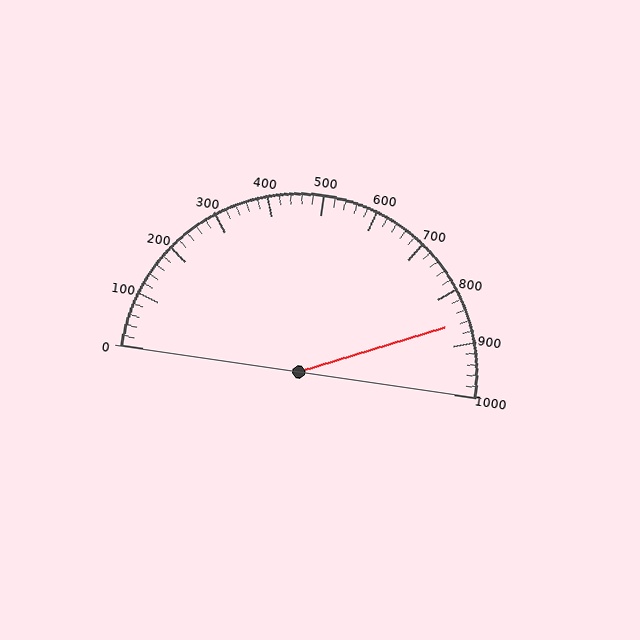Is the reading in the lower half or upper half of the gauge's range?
The reading is in the upper half of the range (0 to 1000).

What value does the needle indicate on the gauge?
The needle indicates approximately 860.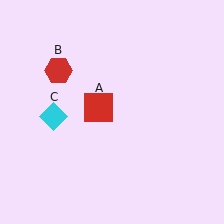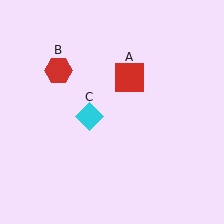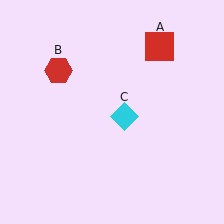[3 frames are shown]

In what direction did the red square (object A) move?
The red square (object A) moved up and to the right.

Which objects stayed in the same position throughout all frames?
Red hexagon (object B) remained stationary.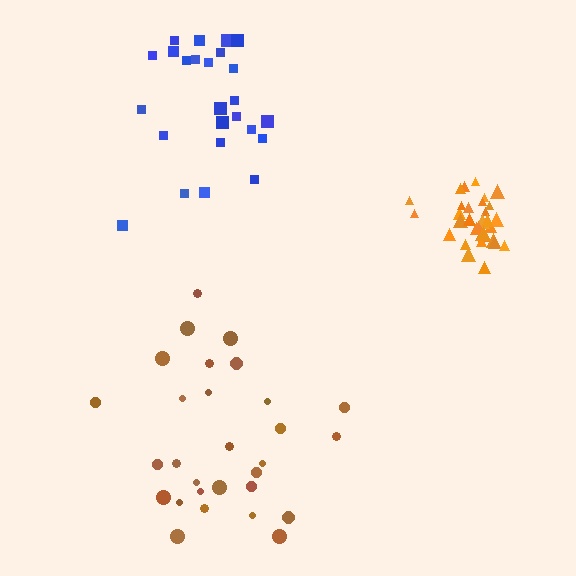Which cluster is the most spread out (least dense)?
Brown.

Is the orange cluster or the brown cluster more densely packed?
Orange.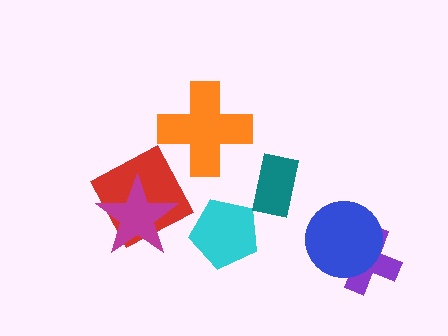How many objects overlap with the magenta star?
1 object overlaps with the magenta star.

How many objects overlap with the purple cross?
1 object overlaps with the purple cross.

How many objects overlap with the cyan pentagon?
0 objects overlap with the cyan pentagon.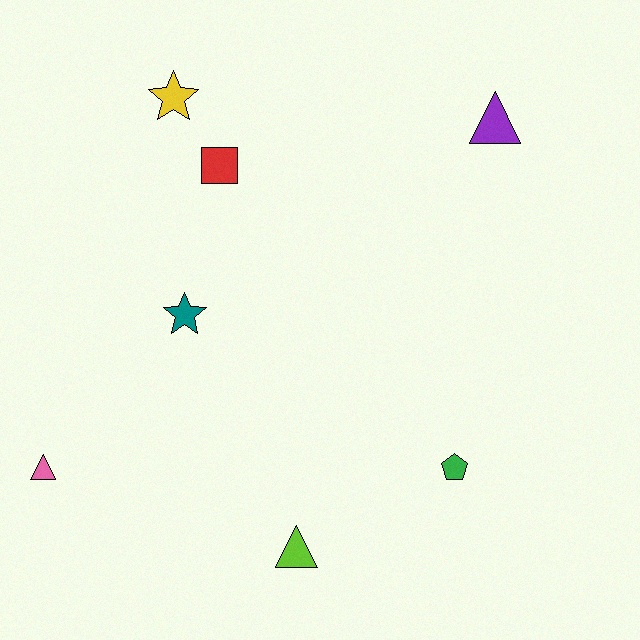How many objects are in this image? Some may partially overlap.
There are 7 objects.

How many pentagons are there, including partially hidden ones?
There is 1 pentagon.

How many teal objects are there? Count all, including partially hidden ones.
There is 1 teal object.